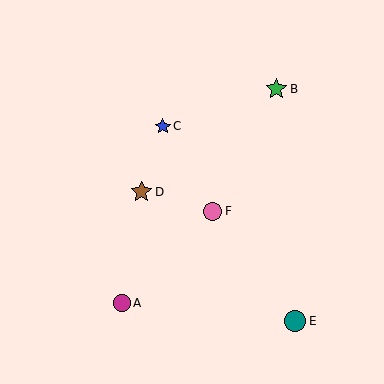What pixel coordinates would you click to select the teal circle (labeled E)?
Click at (295, 321) to select the teal circle E.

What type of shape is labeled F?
Shape F is a pink circle.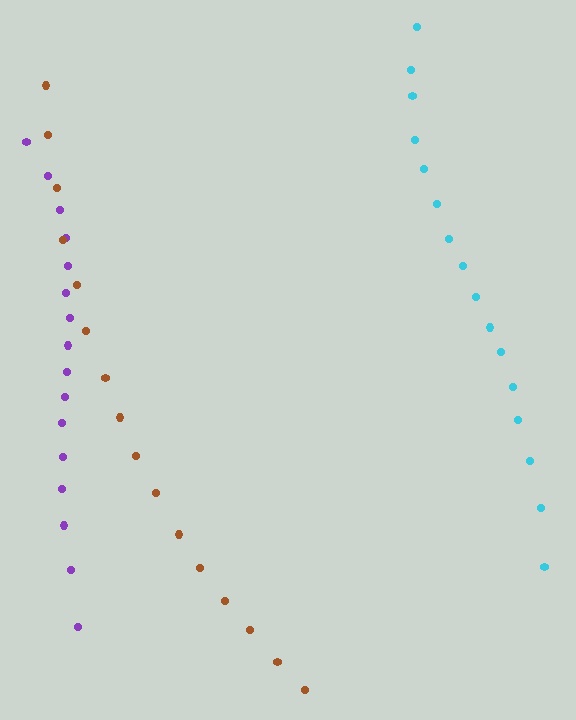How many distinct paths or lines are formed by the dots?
There are 3 distinct paths.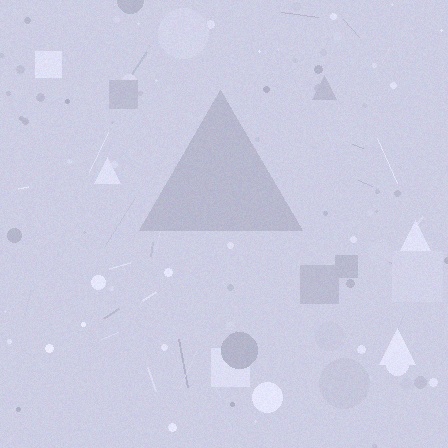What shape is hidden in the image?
A triangle is hidden in the image.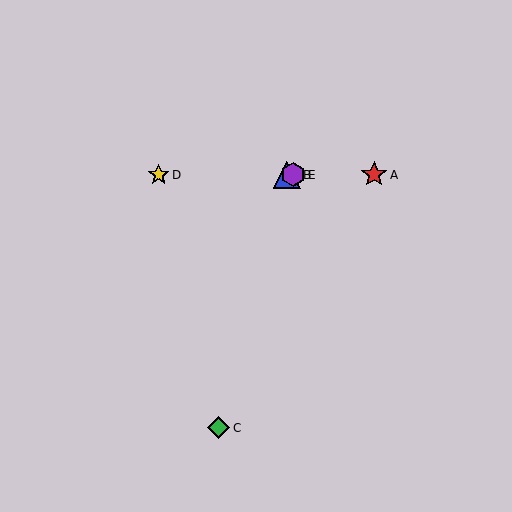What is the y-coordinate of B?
Object B is at y≈175.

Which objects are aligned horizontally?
Objects A, B, D, E are aligned horizontally.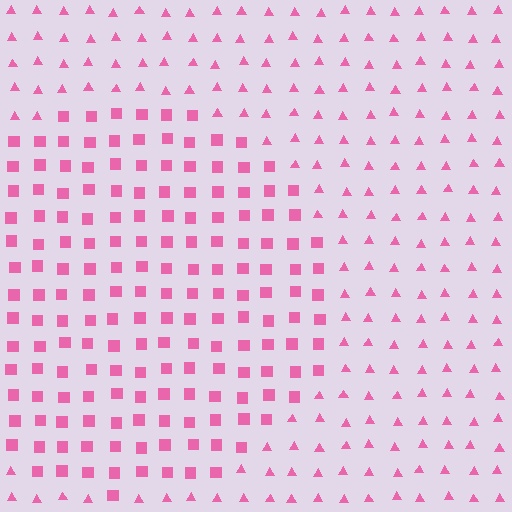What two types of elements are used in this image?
The image uses squares inside the circle region and triangles outside it.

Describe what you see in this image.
The image is filled with small pink elements arranged in a uniform grid. A circle-shaped region contains squares, while the surrounding area contains triangles. The boundary is defined purely by the change in element shape.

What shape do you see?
I see a circle.